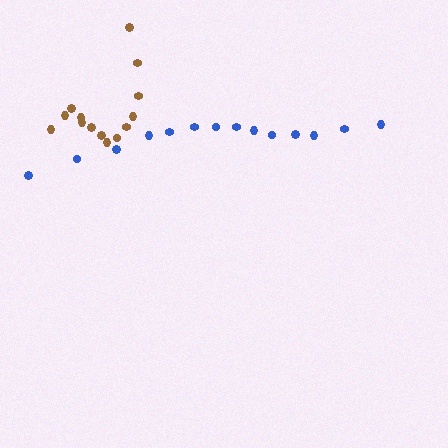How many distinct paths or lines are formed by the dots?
There are 2 distinct paths.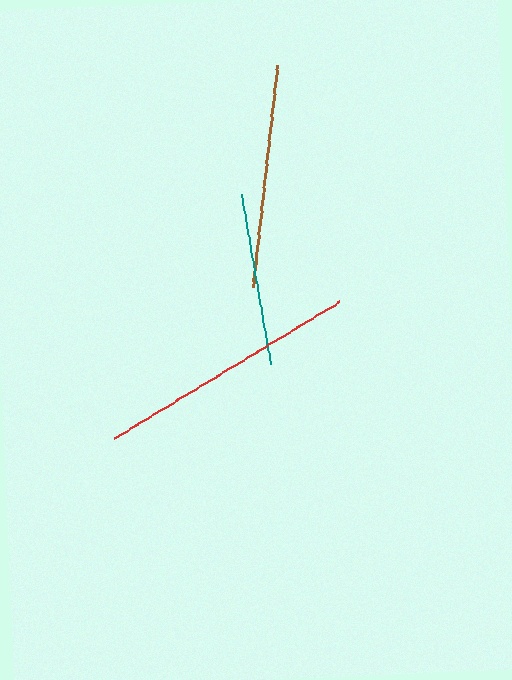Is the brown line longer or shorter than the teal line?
The brown line is longer than the teal line.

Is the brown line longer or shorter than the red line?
The red line is longer than the brown line.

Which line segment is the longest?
The red line is the longest at approximately 264 pixels.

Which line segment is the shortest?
The teal line is the shortest at approximately 172 pixels.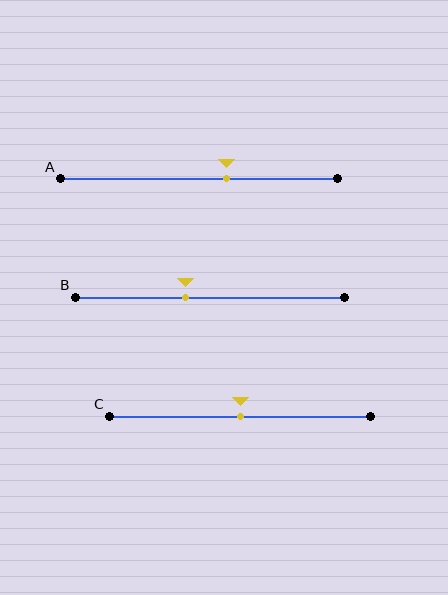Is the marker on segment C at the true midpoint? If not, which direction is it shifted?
Yes, the marker on segment C is at the true midpoint.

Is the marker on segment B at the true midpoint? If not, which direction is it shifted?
No, the marker on segment B is shifted to the left by about 9% of the segment length.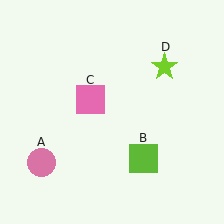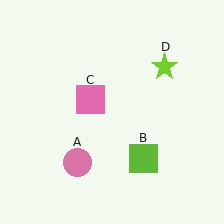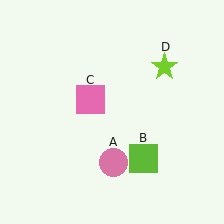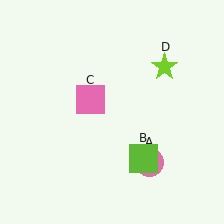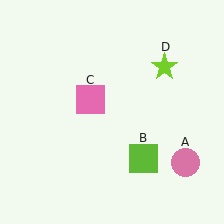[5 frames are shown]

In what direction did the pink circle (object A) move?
The pink circle (object A) moved right.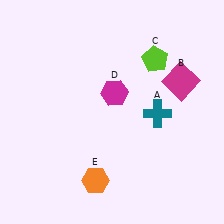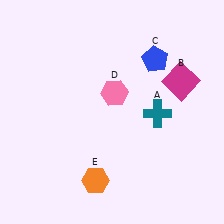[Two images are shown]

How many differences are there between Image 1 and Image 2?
There are 2 differences between the two images.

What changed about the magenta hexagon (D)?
In Image 1, D is magenta. In Image 2, it changed to pink.